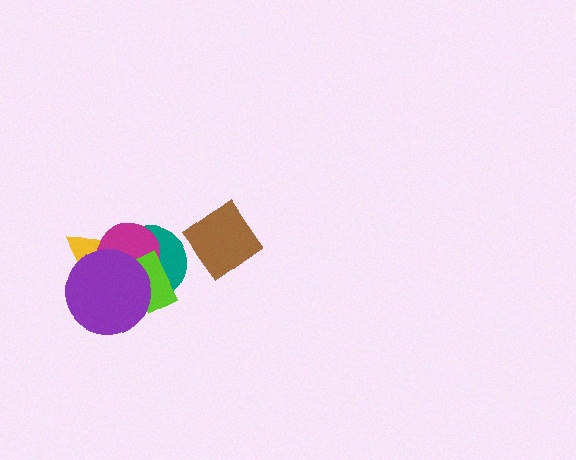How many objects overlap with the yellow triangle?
4 objects overlap with the yellow triangle.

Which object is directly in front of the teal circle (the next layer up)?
The yellow triangle is directly in front of the teal circle.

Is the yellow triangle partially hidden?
Yes, it is partially covered by another shape.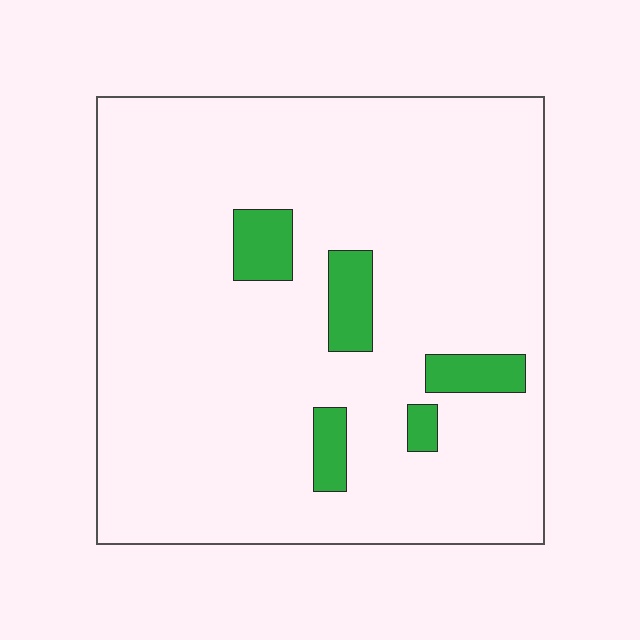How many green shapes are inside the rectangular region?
5.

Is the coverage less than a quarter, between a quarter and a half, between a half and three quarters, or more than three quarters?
Less than a quarter.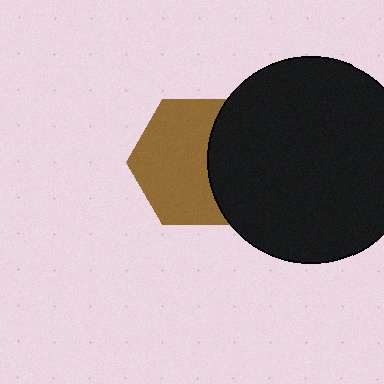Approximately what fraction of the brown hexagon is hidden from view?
Roughly 36% of the brown hexagon is hidden behind the black circle.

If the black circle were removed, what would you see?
You would see the complete brown hexagon.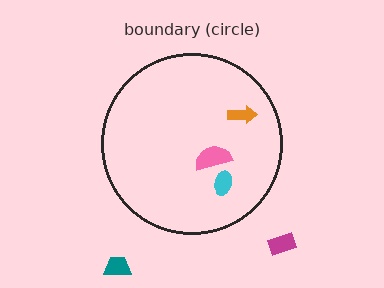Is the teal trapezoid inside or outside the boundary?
Outside.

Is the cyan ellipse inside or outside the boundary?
Inside.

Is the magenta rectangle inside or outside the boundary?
Outside.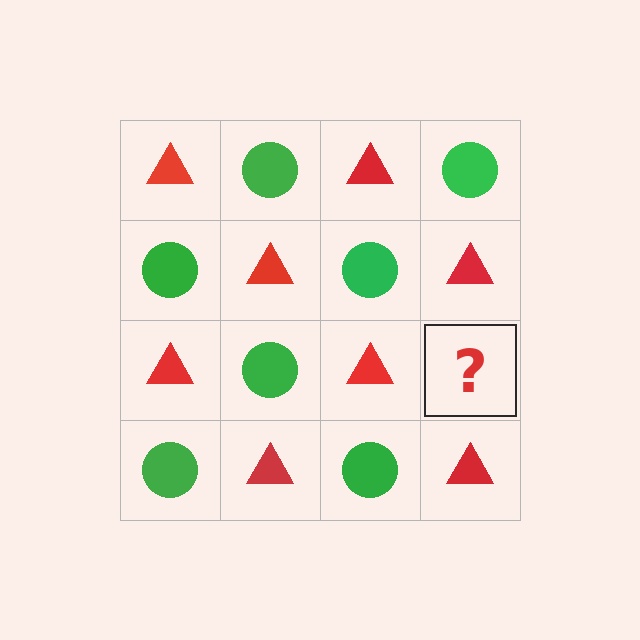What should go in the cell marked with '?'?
The missing cell should contain a green circle.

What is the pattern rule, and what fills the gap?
The rule is that it alternates red triangle and green circle in a checkerboard pattern. The gap should be filled with a green circle.